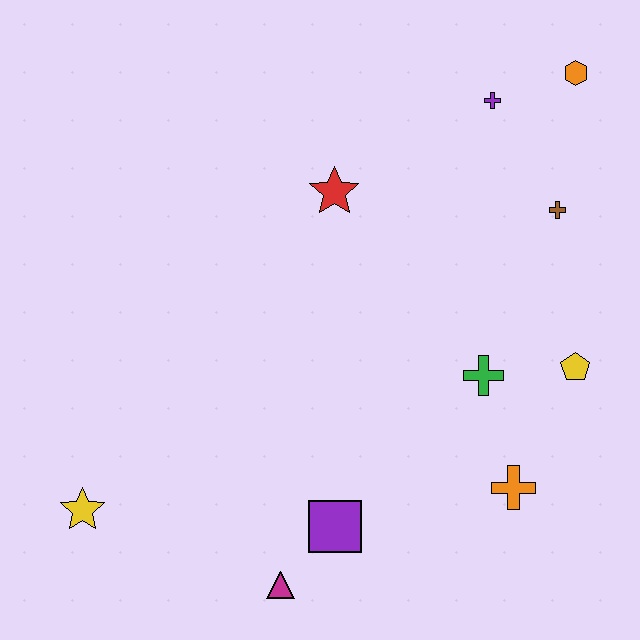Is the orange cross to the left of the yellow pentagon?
Yes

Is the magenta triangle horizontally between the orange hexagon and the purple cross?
No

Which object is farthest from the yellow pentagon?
The yellow star is farthest from the yellow pentagon.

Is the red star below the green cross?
No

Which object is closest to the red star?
The purple cross is closest to the red star.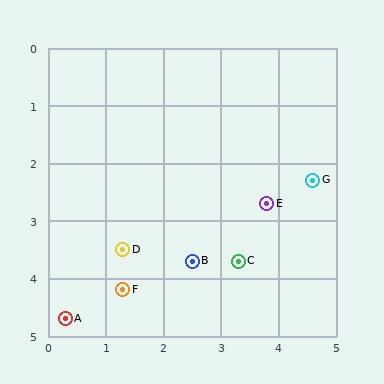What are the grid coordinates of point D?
Point D is at approximately (1.3, 3.5).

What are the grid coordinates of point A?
Point A is at approximately (0.3, 4.7).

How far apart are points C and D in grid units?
Points C and D are about 2.0 grid units apart.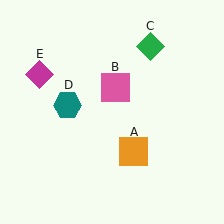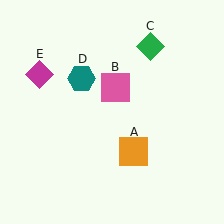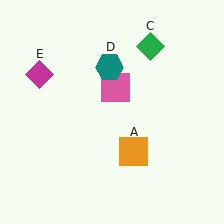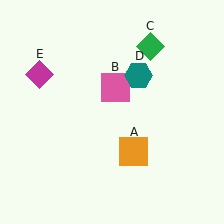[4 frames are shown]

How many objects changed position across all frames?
1 object changed position: teal hexagon (object D).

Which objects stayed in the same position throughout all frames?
Orange square (object A) and pink square (object B) and green diamond (object C) and magenta diamond (object E) remained stationary.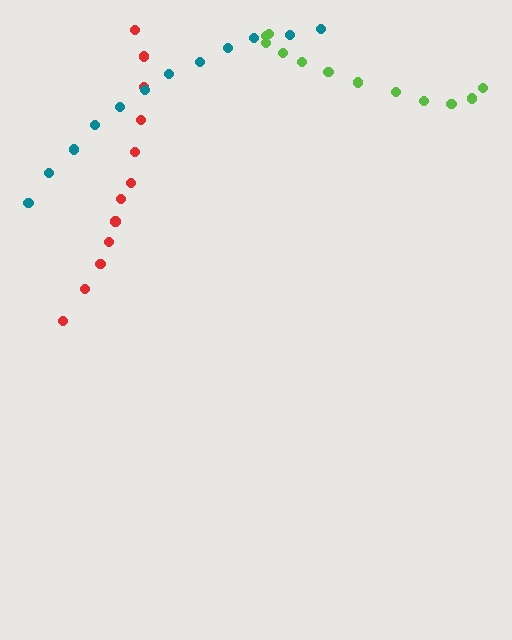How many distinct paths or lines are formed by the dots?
There are 3 distinct paths.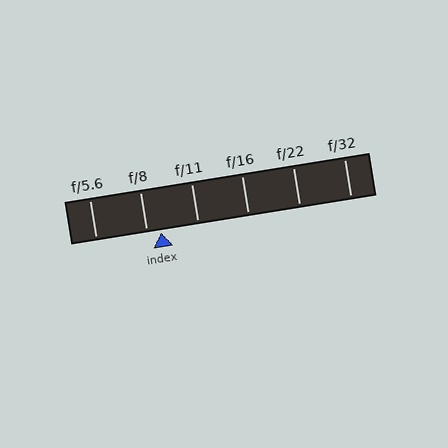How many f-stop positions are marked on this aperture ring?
There are 6 f-stop positions marked.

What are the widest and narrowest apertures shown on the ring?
The widest aperture shown is f/5.6 and the narrowest is f/32.